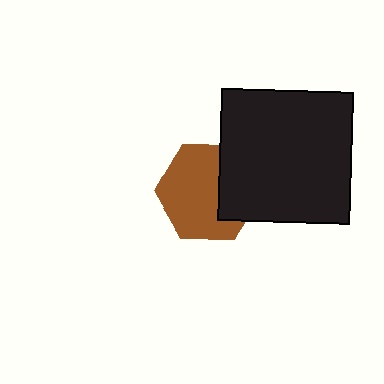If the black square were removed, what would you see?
You would see the complete brown hexagon.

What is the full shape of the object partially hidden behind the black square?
The partially hidden object is a brown hexagon.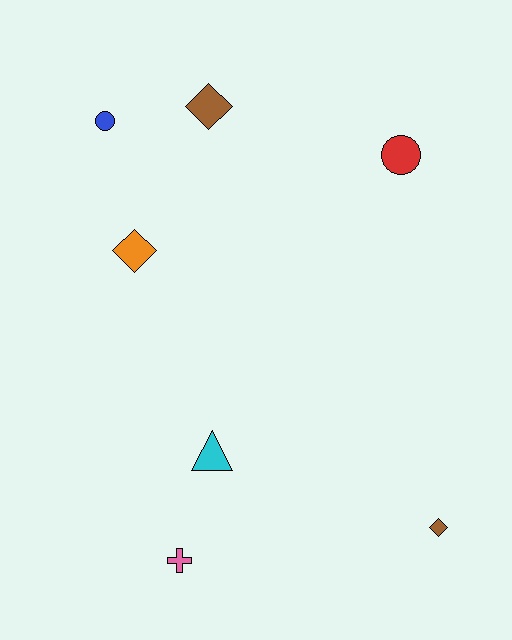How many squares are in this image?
There are no squares.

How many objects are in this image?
There are 7 objects.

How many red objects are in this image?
There is 1 red object.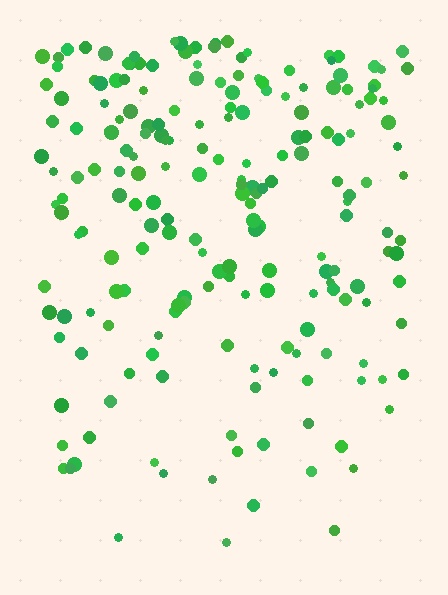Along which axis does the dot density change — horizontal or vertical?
Vertical.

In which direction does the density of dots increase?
From bottom to top, with the top side densest.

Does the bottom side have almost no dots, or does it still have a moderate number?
Still a moderate number, just noticeably fewer than the top.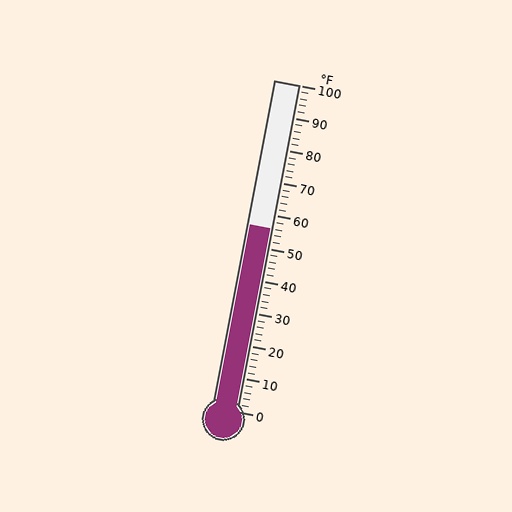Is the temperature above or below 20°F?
The temperature is above 20°F.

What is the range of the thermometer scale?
The thermometer scale ranges from 0°F to 100°F.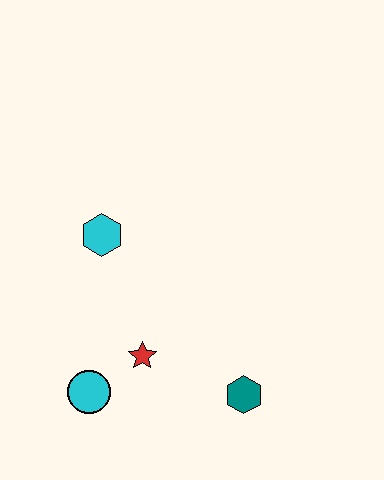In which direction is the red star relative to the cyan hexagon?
The red star is below the cyan hexagon.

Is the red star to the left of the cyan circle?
No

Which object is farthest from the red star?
The cyan hexagon is farthest from the red star.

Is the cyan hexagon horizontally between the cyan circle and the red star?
Yes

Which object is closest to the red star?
The cyan circle is closest to the red star.